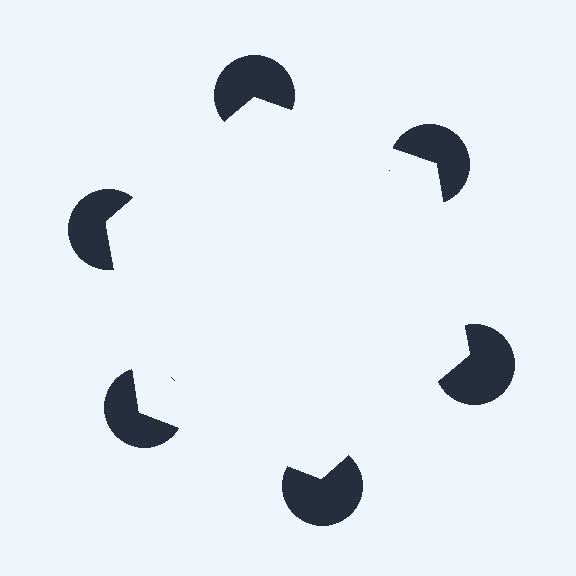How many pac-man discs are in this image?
There are 6 — one at each vertex of the illusory hexagon.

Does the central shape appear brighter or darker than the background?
It typically appears slightly brighter than the background, even though no actual brightness change is drawn.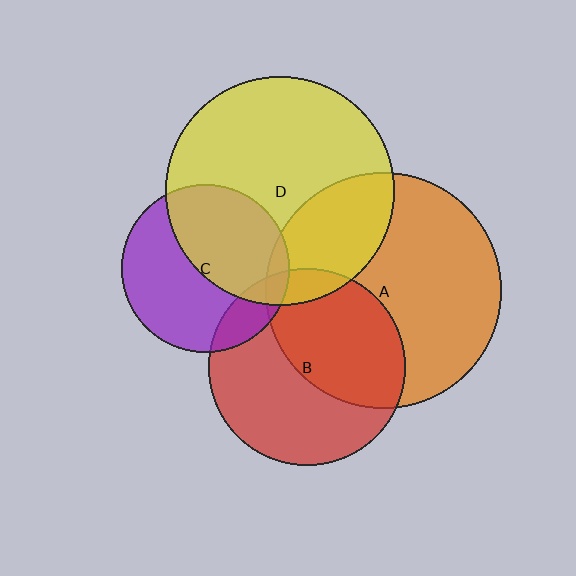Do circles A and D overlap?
Yes.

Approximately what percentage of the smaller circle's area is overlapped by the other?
Approximately 30%.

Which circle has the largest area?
Circle A (orange).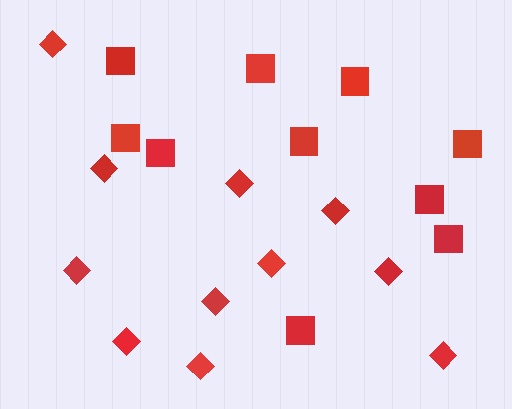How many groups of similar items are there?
There are 2 groups: one group of diamonds (11) and one group of squares (10).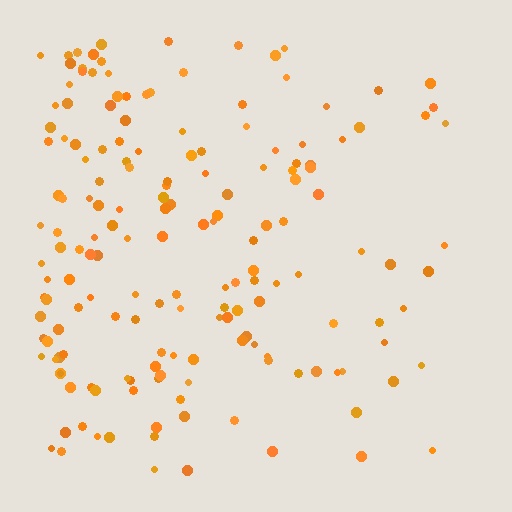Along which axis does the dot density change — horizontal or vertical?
Horizontal.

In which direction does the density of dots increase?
From right to left, with the left side densest.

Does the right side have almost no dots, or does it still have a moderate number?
Still a moderate number, just noticeably fewer than the left.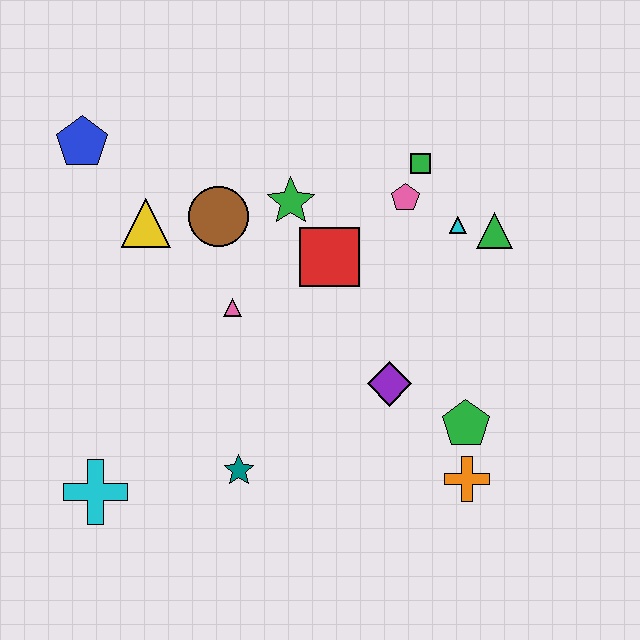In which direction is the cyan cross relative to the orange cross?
The cyan cross is to the left of the orange cross.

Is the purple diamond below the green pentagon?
No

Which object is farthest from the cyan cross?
The green triangle is farthest from the cyan cross.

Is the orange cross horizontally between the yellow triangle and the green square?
No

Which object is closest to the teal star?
The cyan cross is closest to the teal star.